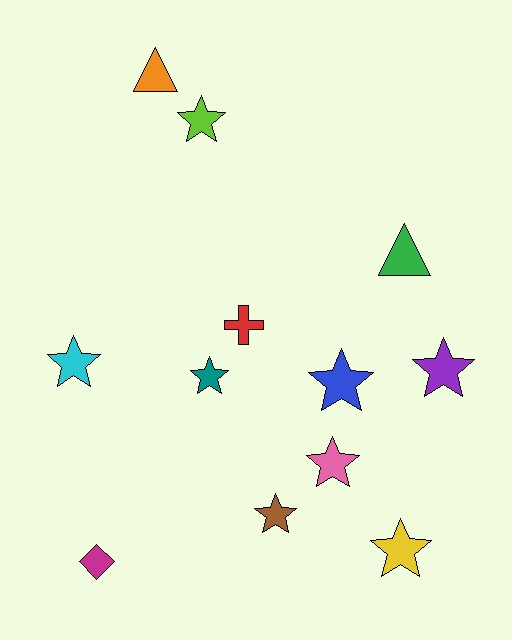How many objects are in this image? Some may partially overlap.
There are 12 objects.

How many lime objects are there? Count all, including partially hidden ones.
There is 1 lime object.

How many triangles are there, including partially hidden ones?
There are 2 triangles.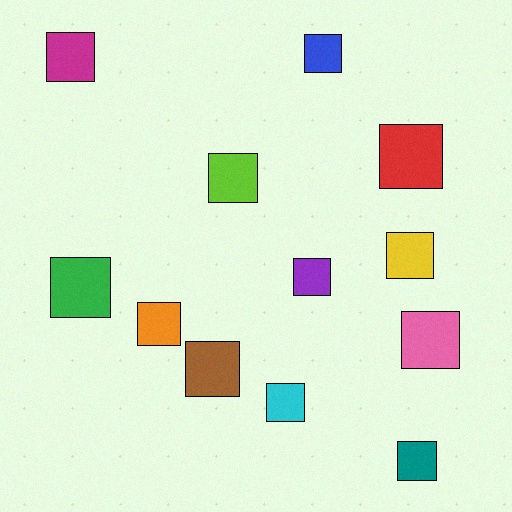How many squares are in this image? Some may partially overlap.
There are 12 squares.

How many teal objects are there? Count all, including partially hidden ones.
There is 1 teal object.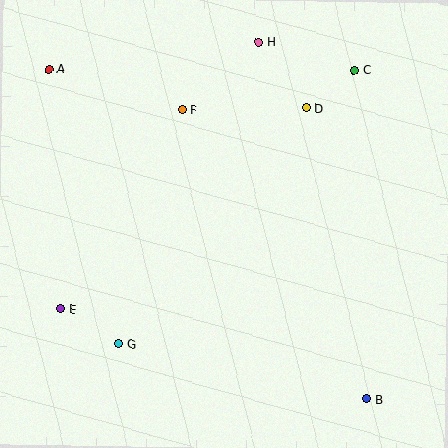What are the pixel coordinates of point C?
Point C is at (354, 71).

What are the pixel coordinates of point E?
Point E is at (60, 309).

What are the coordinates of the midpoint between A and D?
The midpoint between A and D is at (177, 89).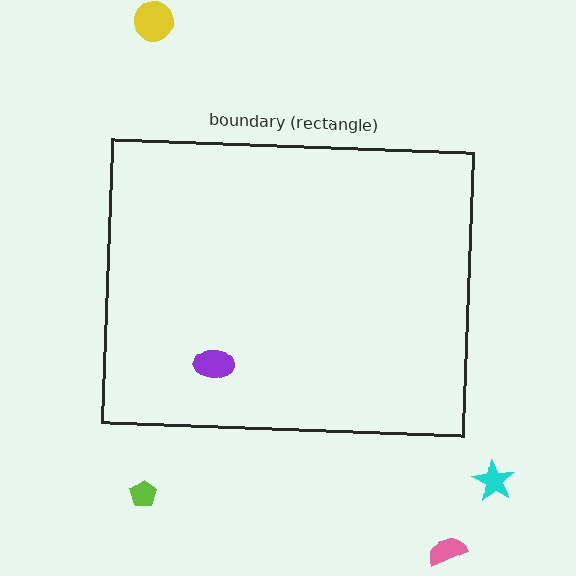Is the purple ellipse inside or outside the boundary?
Inside.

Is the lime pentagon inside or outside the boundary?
Outside.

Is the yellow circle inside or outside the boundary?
Outside.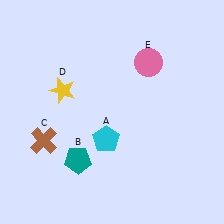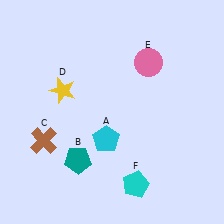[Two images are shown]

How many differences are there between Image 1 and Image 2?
There is 1 difference between the two images.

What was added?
A cyan pentagon (F) was added in Image 2.